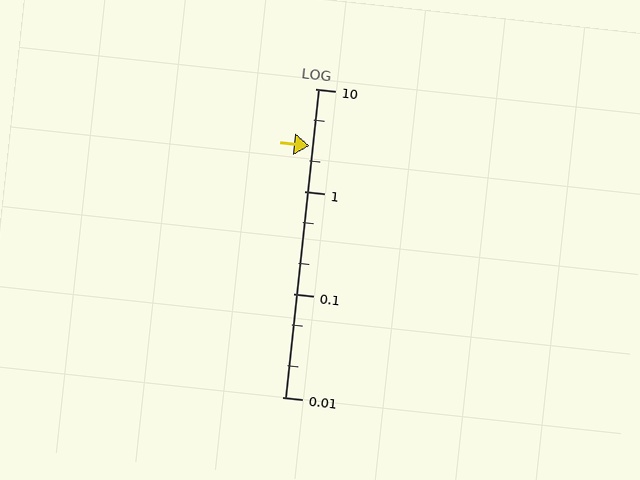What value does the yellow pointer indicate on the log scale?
The pointer indicates approximately 2.8.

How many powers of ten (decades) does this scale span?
The scale spans 3 decades, from 0.01 to 10.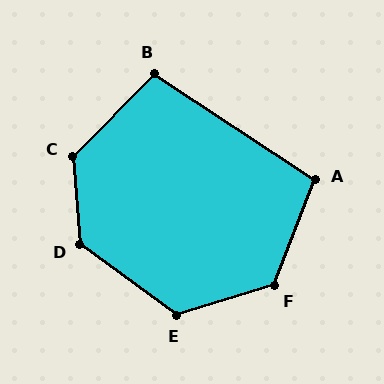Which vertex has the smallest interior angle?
B, at approximately 101 degrees.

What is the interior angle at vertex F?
Approximately 128 degrees (obtuse).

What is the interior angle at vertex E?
Approximately 127 degrees (obtuse).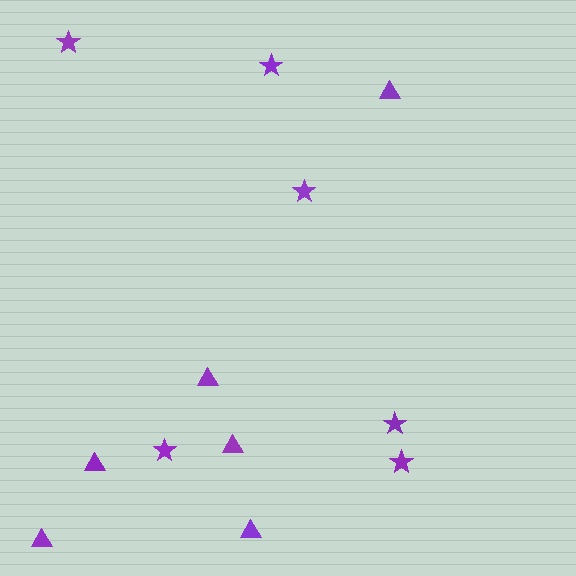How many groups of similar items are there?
There are 2 groups: one group of triangles (6) and one group of stars (6).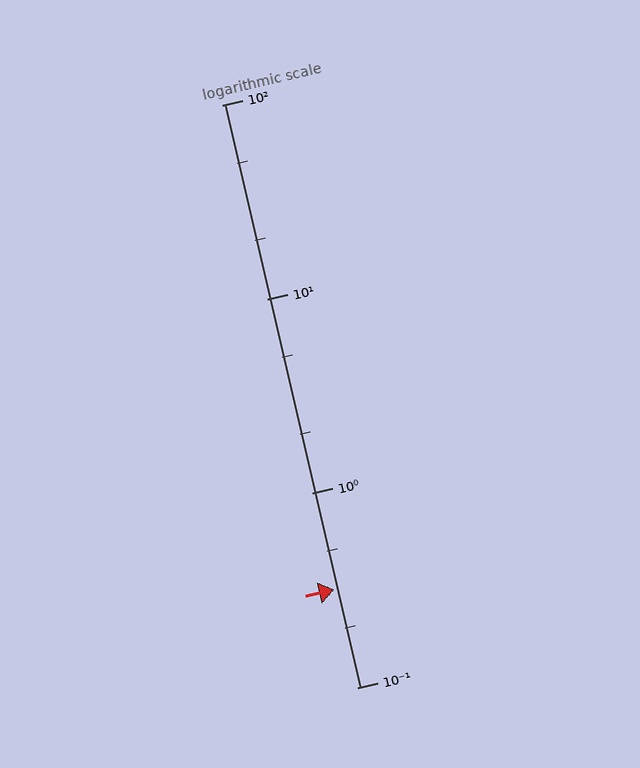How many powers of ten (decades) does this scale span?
The scale spans 3 decades, from 0.1 to 100.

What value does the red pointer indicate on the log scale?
The pointer indicates approximately 0.32.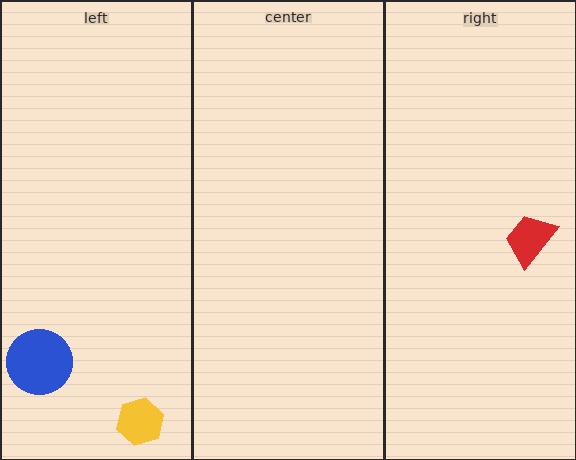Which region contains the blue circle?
The left region.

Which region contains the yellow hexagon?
The left region.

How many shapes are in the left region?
2.